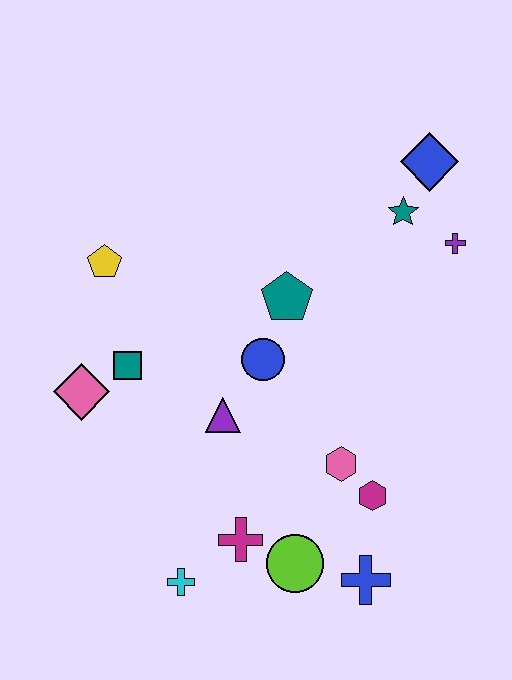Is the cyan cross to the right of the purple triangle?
No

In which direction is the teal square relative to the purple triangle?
The teal square is to the left of the purple triangle.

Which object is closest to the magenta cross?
The lime circle is closest to the magenta cross.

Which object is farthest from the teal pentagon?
The cyan cross is farthest from the teal pentagon.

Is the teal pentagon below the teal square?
No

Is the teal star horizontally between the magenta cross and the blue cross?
No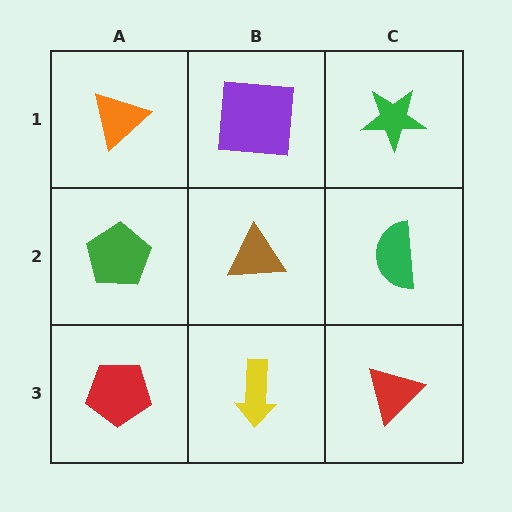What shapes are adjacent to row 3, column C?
A green semicircle (row 2, column C), a yellow arrow (row 3, column B).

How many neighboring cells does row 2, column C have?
3.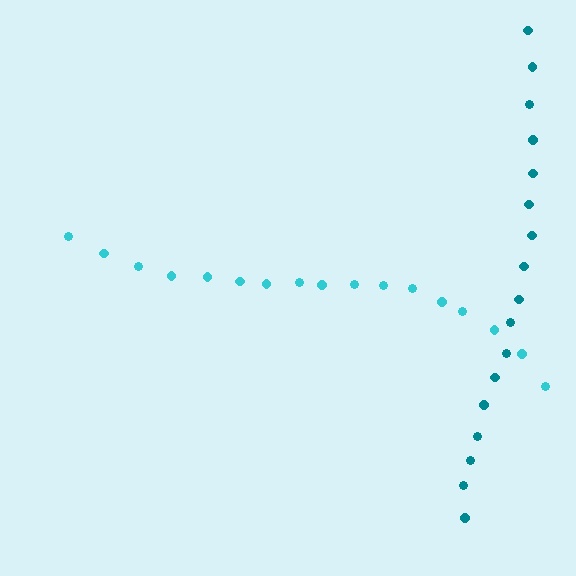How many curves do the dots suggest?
There are 2 distinct paths.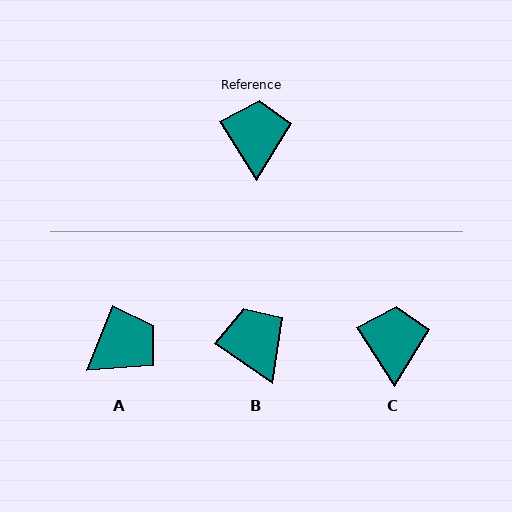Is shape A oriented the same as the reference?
No, it is off by about 54 degrees.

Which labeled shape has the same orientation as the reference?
C.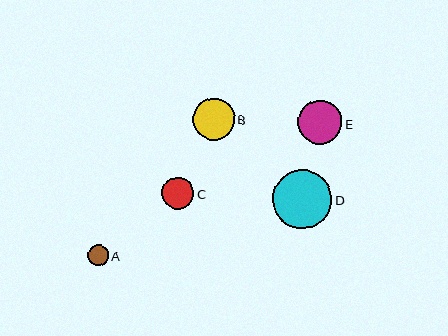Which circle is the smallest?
Circle A is the smallest with a size of approximately 20 pixels.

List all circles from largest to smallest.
From largest to smallest: D, E, B, C, A.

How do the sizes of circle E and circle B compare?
Circle E and circle B are approximately the same size.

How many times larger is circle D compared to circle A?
Circle D is approximately 2.9 times the size of circle A.